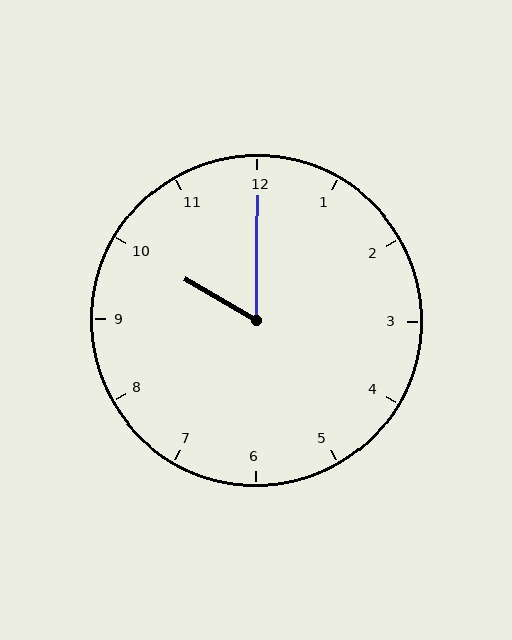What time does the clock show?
10:00.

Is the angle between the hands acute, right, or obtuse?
It is acute.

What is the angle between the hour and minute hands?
Approximately 60 degrees.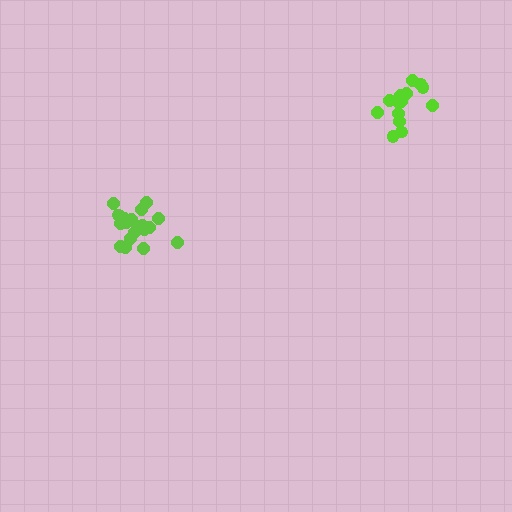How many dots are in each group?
Group 1: 15 dots, Group 2: 19 dots (34 total).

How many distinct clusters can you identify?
There are 2 distinct clusters.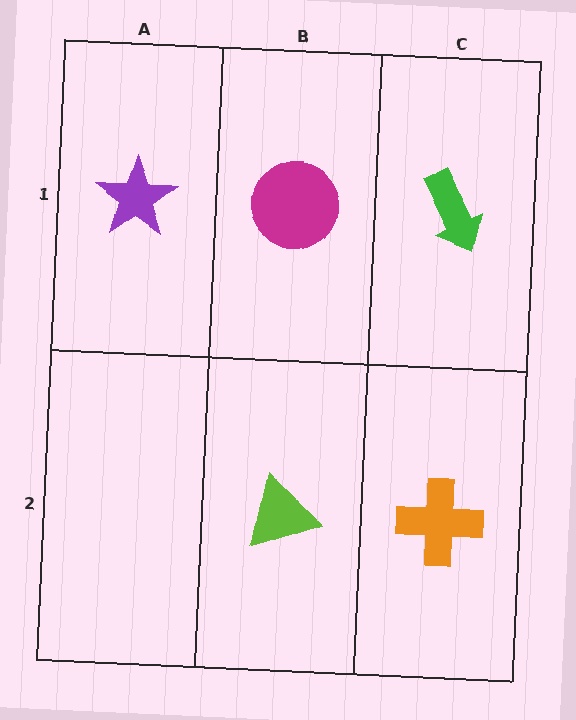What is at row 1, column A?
A purple star.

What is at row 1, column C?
A green arrow.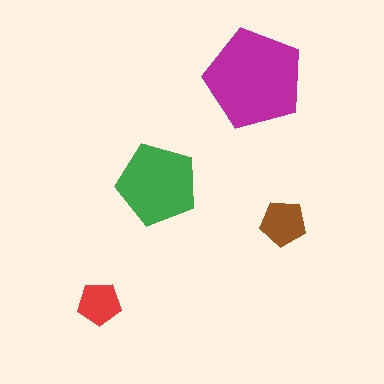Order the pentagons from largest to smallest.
the magenta one, the green one, the brown one, the red one.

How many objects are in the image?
There are 4 objects in the image.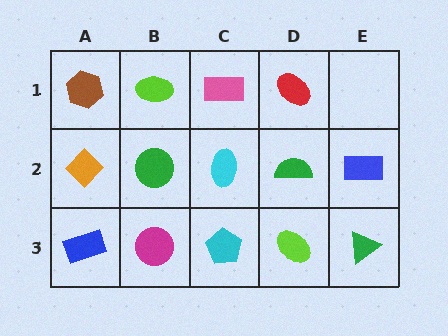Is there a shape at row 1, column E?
No, that cell is empty.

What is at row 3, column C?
A cyan pentagon.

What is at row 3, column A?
A blue rectangle.